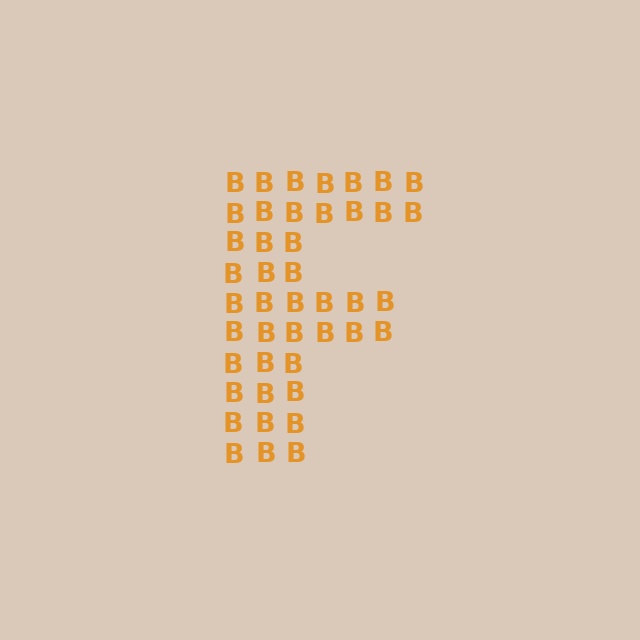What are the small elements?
The small elements are letter B's.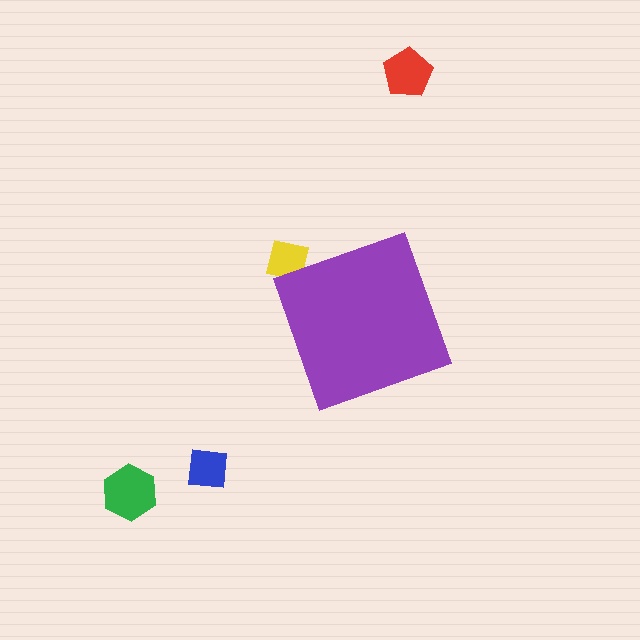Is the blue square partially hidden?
No, the blue square is fully visible.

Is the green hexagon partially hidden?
No, the green hexagon is fully visible.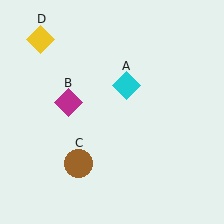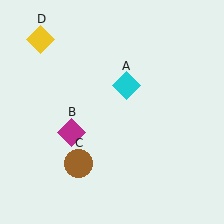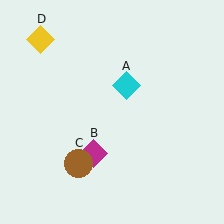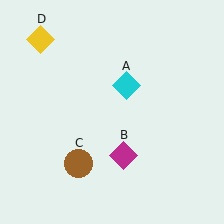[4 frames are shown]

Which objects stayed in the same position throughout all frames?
Cyan diamond (object A) and brown circle (object C) and yellow diamond (object D) remained stationary.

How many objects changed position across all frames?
1 object changed position: magenta diamond (object B).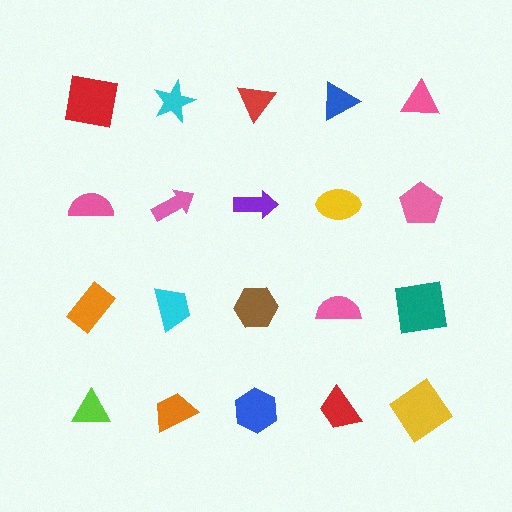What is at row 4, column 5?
A yellow diamond.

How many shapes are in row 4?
5 shapes.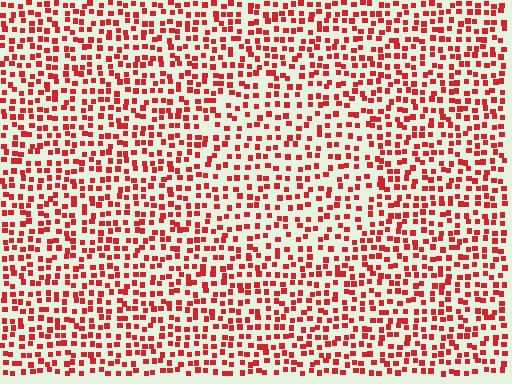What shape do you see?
I see a circle.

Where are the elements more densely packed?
The elements are more densely packed outside the circle boundary.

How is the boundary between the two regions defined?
The boundary is defined by a change in element density (approximately 1.3x ratio). All elements are the same color, size, and shape.